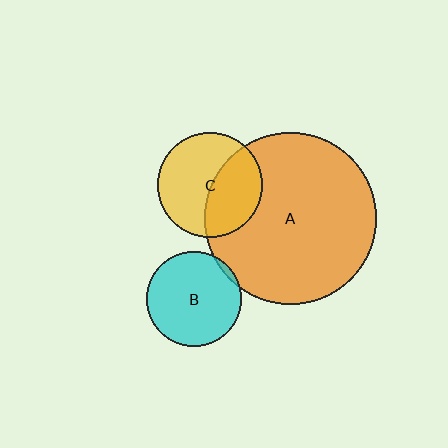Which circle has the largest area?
Circle A (orange).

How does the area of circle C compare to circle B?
Approximately 1.2 times.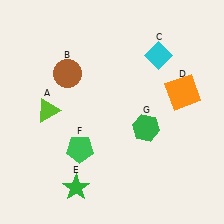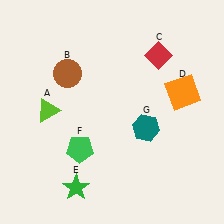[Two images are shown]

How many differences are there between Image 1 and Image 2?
There are 2 differences between the two images.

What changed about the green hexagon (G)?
In Image 1, G is green. In Image 2, it changed to teal.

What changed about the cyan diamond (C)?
In Image 1, C is cyan. In Image 2, it changed to red.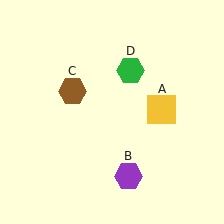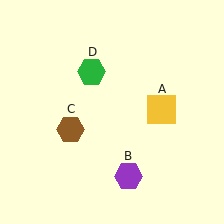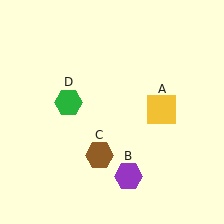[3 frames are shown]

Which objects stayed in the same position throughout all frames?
Yellow square (object A) and purple hexagon (object B) remained stationary.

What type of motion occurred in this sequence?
The brown hexagon (object C), green hexagon (object D) rotated counterclockwise around the center of the scene.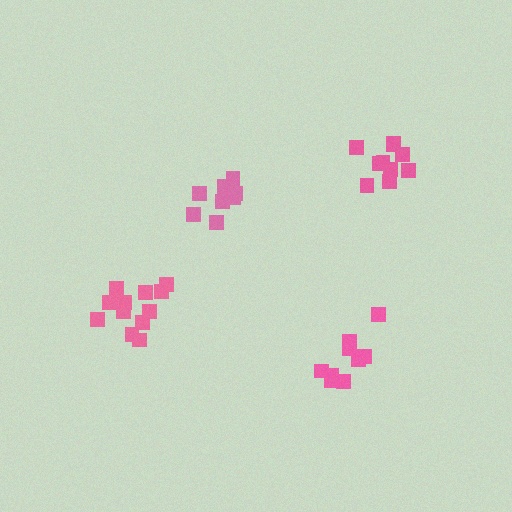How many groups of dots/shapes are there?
There are 4 groups.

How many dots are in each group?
Group 1: 12 dots, Group 2: 9 dots, Group 3: 10 dots, Group 4: 8 dots (39 total).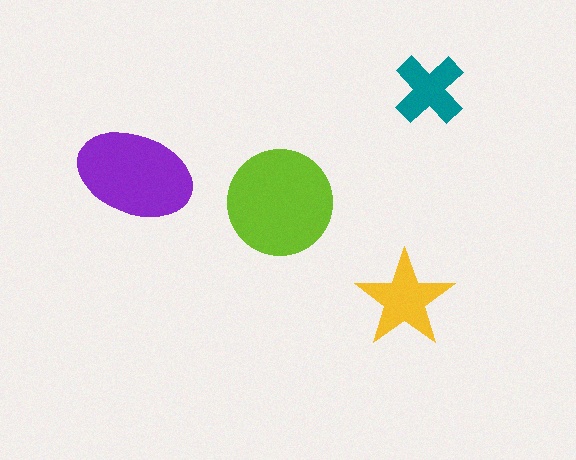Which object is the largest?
The lime circle.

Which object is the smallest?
The teal cross.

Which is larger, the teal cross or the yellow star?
The yellow star.